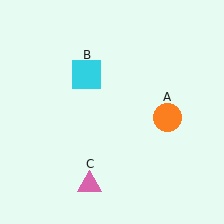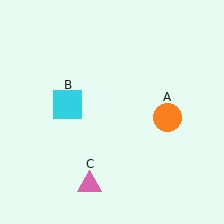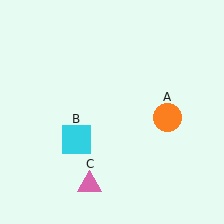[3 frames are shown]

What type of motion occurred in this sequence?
The cyan square (object B) rotated counterclockwise around the center of the scene.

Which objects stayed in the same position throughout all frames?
Orange circle (object A) and pink triangle (object C) remained stationary.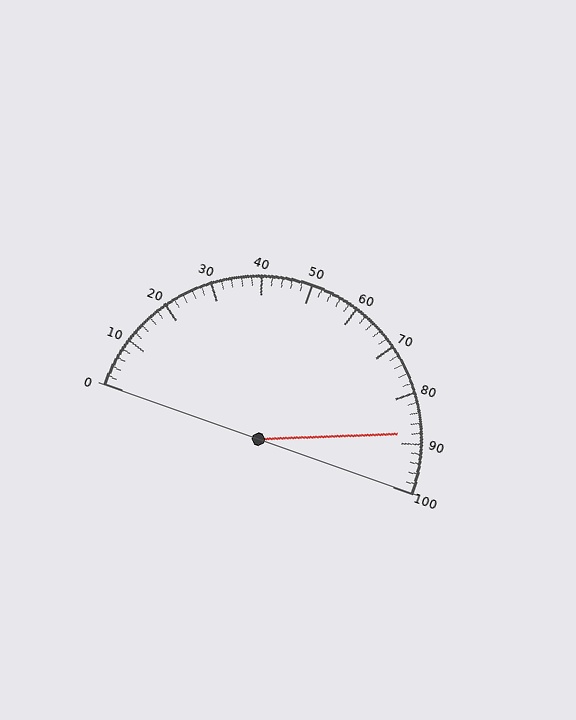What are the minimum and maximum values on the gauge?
The gauge ranges from 0 to 100.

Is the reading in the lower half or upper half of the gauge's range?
The reading is in the upper half of the range (0 to 100).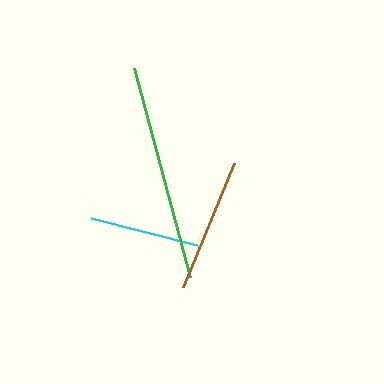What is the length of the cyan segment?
The cyan segment is approximately 109 pixels long.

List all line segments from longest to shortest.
From longest to shortest: green, brown, cyan.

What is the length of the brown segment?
The brown segment is approximately 134 pixels long.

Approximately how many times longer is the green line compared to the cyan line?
The green line is approximately 2.0 times the length of the cyan line.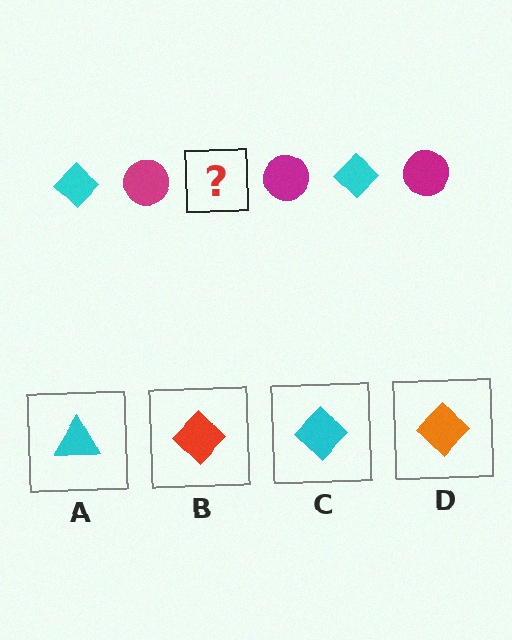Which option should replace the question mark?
Option C.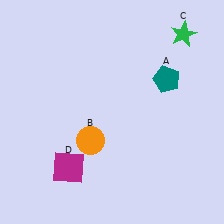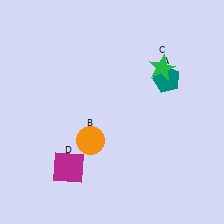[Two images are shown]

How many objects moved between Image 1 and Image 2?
1 object moved between the two images.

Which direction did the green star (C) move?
The green star (C) moved down.